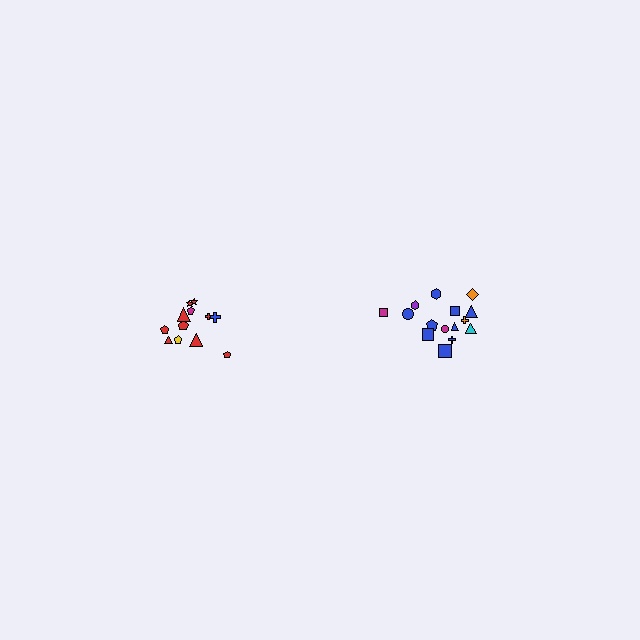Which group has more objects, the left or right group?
The right group.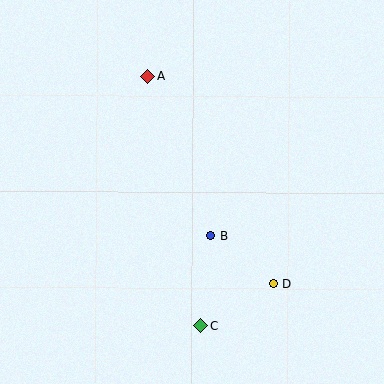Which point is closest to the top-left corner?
Point A is closest to the top-left corner.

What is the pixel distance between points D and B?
The distance between D and B is 79 pixels.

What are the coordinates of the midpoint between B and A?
The midpoint between B and A is at (179, 156).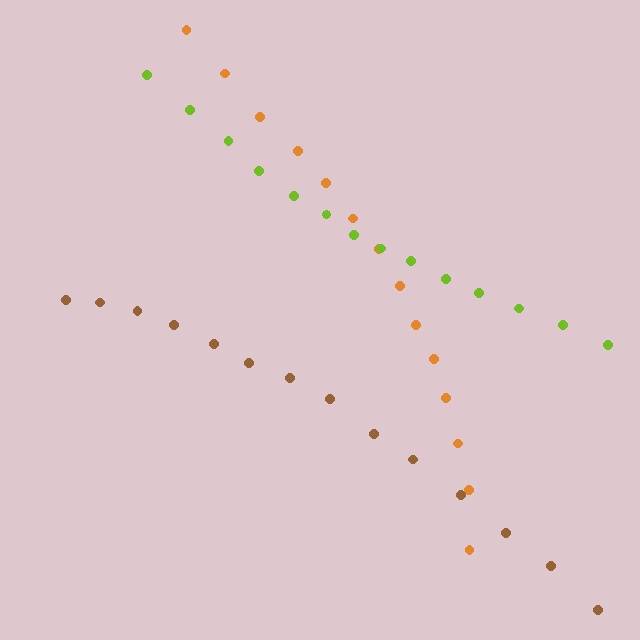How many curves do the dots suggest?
There are 3 distinct paths.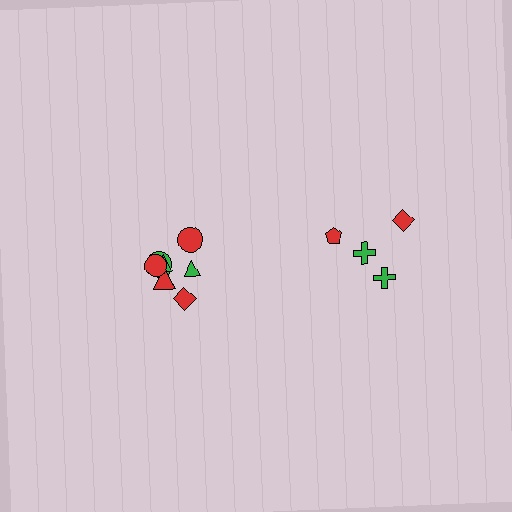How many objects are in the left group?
There are 7 objects.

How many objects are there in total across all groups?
There are 11 objects.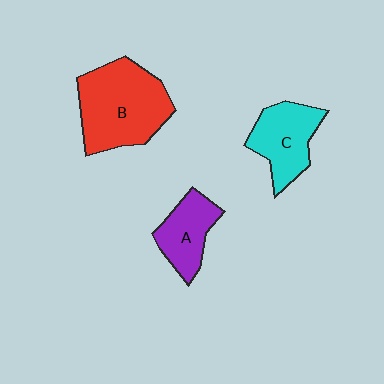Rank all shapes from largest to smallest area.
From largest to smallest: B (red), C (cyan), A (purple).